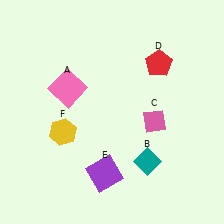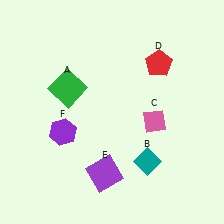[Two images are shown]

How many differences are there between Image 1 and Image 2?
There are 2 differences between the two images.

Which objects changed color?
A changed from pink to green. F changed from yellow to purple.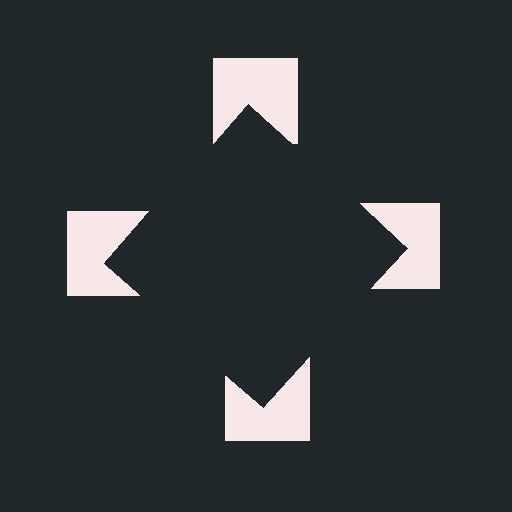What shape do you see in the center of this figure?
An illusory square — its edges are inferred from the aligned wedge cuts in the notched squares, not physically drawn.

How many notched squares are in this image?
There are 4 — one at each vertex of the illusory square.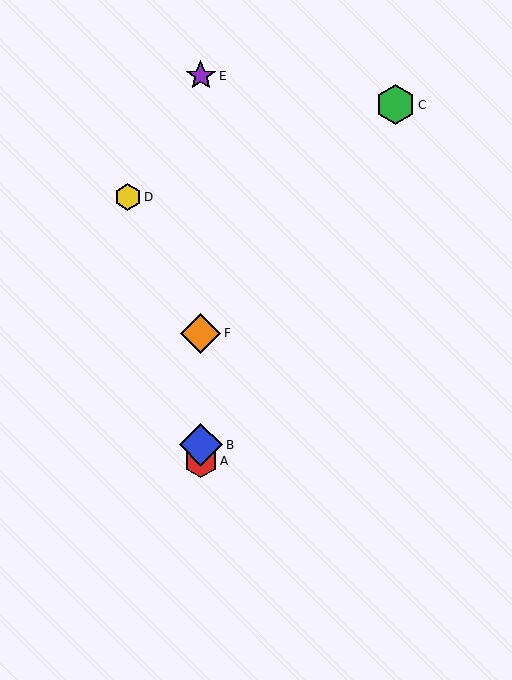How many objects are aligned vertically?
4 objects (A, B, E, F) are aligned vertically.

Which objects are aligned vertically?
Objects A, B, E, F are aligned vertically.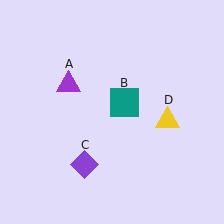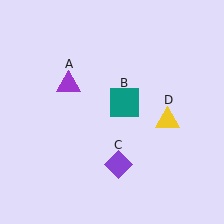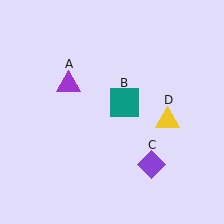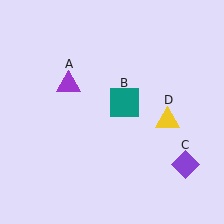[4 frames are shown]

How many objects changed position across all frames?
1 object changed position: purple diamond (object C).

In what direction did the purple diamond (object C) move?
The purple diamond (object C) moved right.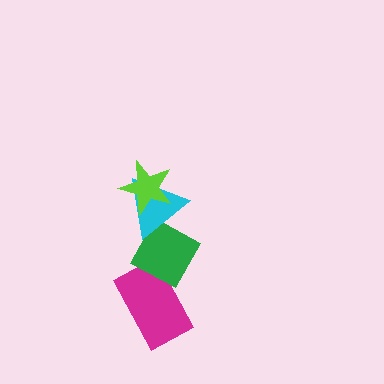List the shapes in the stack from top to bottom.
From top to bottom: the lime star, the cyan triangle, the green diamond, the magenta rectangle.